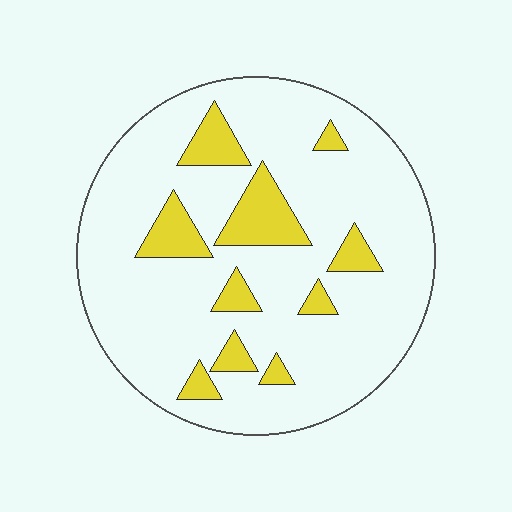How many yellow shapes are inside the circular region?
10.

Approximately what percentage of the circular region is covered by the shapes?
Approximately 15%.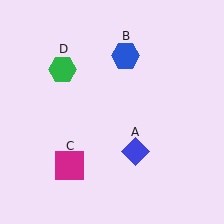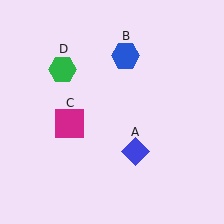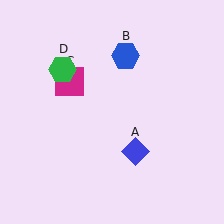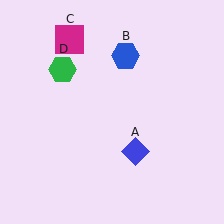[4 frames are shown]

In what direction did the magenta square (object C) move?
The magenta square (object C) moved up.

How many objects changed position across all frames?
1 object changed position: magenta square (object C).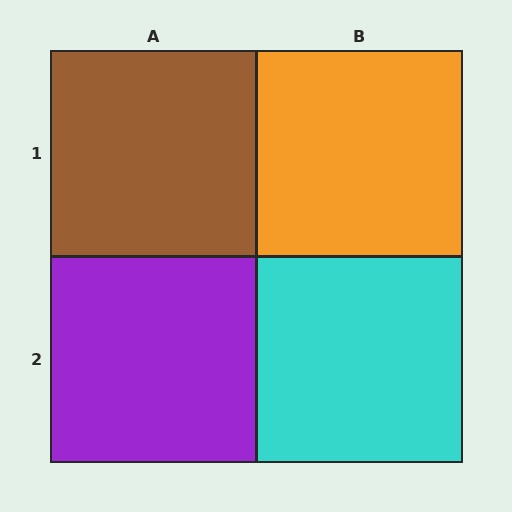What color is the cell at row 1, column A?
Brown.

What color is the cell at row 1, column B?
Orange.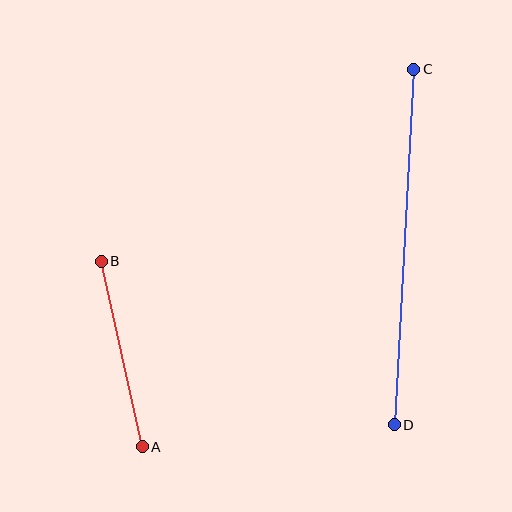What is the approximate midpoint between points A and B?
The midpoint is at approximately (122, 354) pixels.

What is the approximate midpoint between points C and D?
The midpoint is at approximately (404, 247) pixels.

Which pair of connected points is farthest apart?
Points C and D are farthest apart.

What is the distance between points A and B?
The distance is approximately 190 pixels.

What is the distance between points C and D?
The distance is approximately 356 pixels.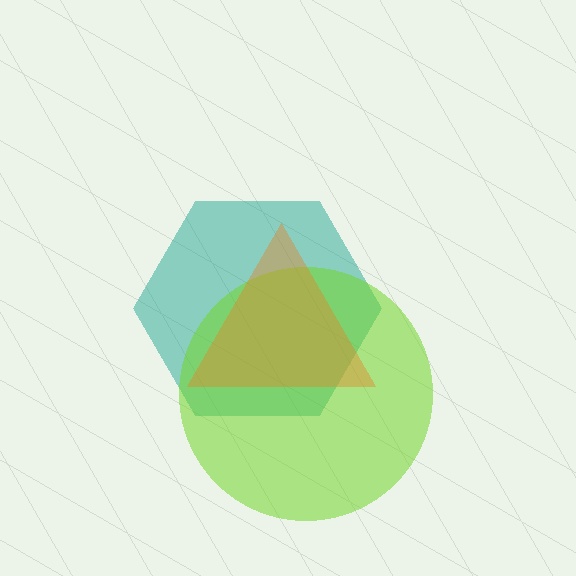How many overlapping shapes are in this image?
There are 3 overlapping shapes in the image.